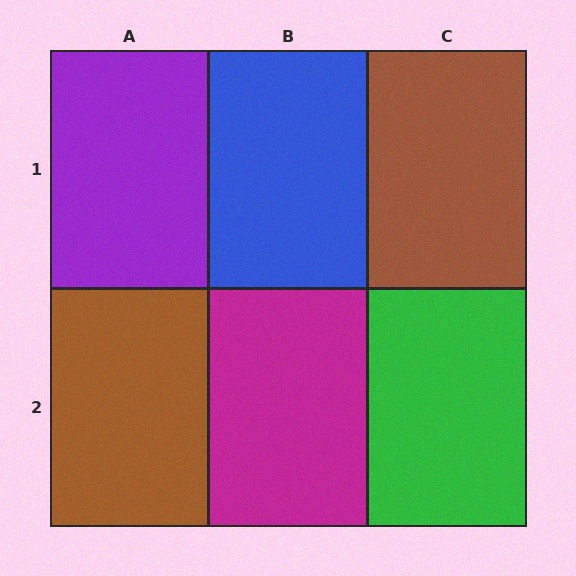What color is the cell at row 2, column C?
Green.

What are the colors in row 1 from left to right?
Purple, blue, brown.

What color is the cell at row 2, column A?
Brown.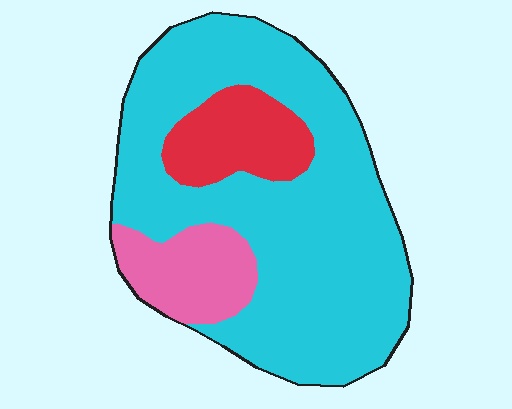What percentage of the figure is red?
Red covers about 15% of the figure.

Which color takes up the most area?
Cyan, at roughly 75%.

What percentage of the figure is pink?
Pink takes up about one eighth (1/8) of the figure.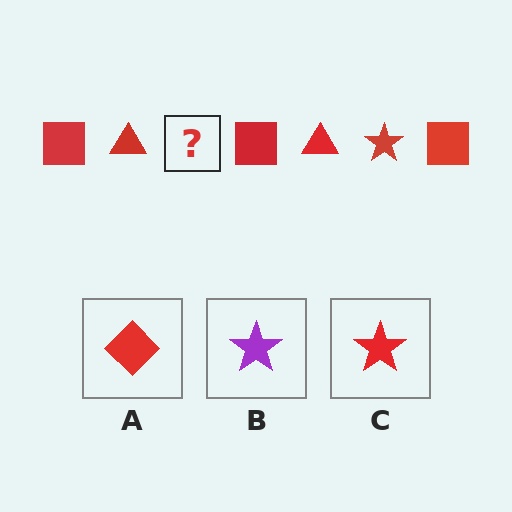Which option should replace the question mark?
Option C.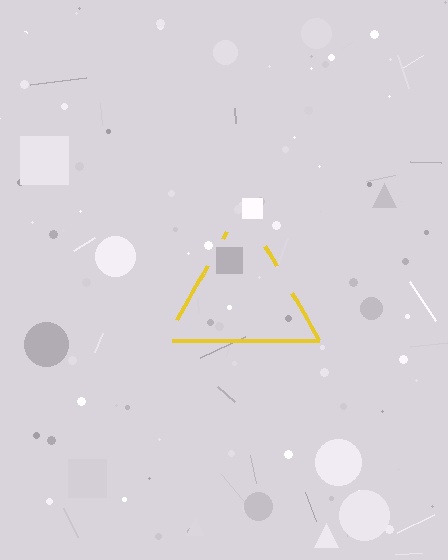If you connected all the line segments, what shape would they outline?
They would outline a triangle.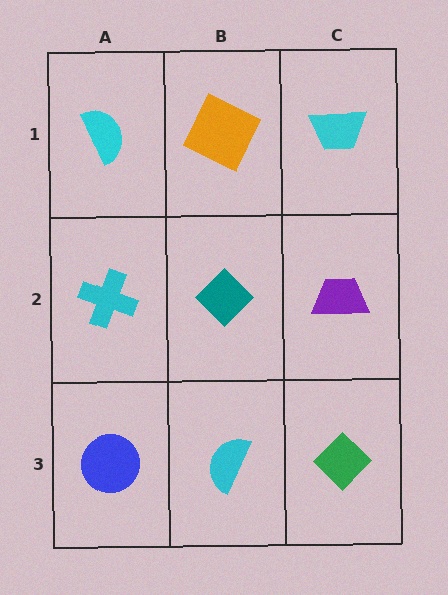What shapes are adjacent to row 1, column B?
A teal diamond (row 2, column B), a cyan semicircle (row 1, column A), a cyan trapezoid (row 1, column C).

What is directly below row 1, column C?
A purple trapezoid.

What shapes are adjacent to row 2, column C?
A cyan trapezoid (row 1, column C), a green diamond (row 3, column C), a teal diamond (row 2, column B).